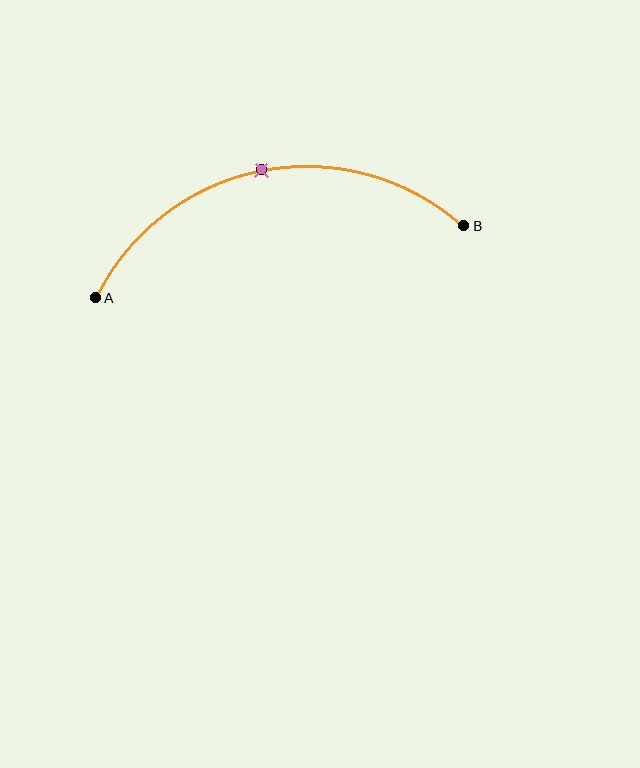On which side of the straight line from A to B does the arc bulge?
The arc bulges above the straight line connecting A and B.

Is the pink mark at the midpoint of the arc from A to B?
Yes. The pink mark lies on the arc at equal arc-length from both A and B — it is the arc midpoint.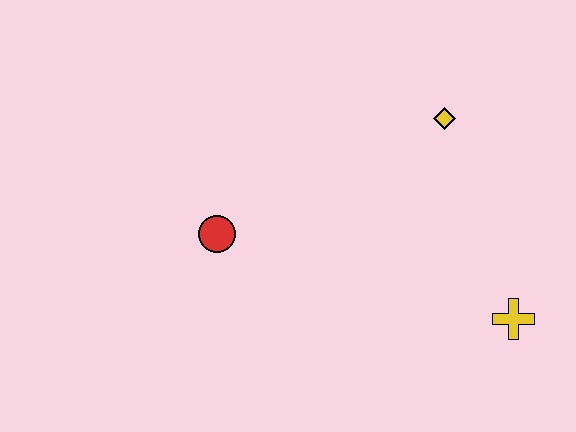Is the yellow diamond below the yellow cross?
No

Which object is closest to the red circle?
The yellow diamond is closest to the red circle.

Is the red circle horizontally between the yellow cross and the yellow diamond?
No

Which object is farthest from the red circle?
The yellow cross is farthest from the red circle.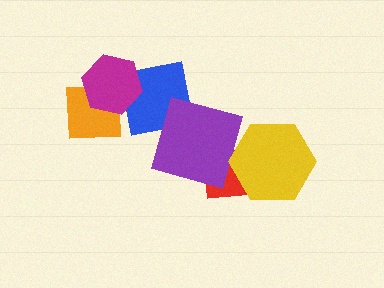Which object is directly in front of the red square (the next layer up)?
The purple square is directly in front of the red square.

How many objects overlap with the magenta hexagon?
2 objects overlap with the magenta hexagon.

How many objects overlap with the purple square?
2 objects overlap with the purple square.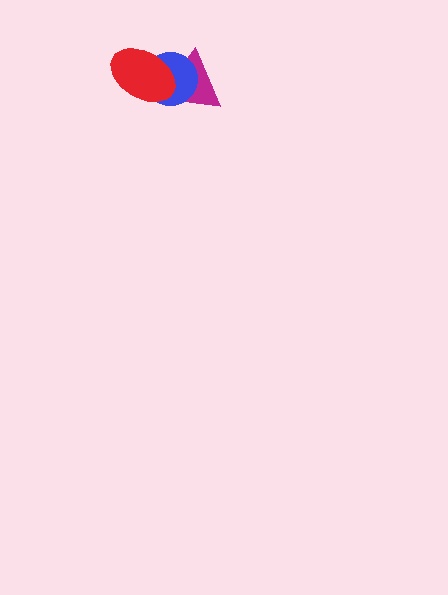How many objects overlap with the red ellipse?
2 objects overlap with the red ellipse.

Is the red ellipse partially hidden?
No, no other shape covers it.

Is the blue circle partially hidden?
Yes, it is partially covered by another shape.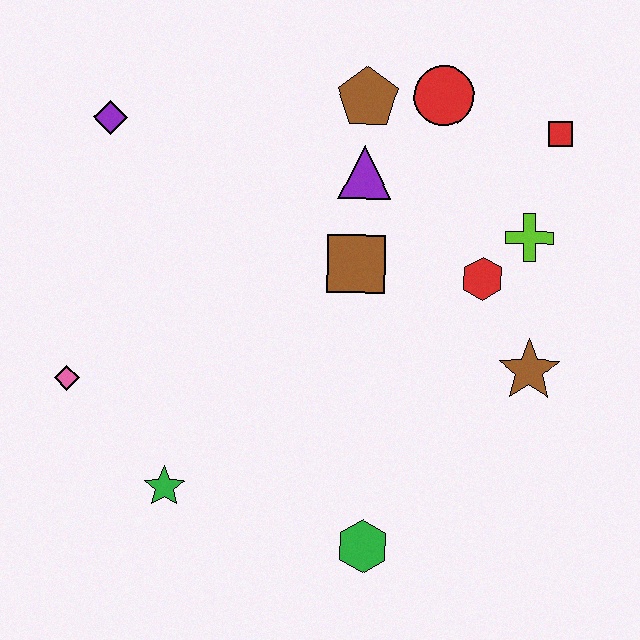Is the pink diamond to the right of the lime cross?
No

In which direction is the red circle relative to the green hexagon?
The red circle is above the green hexagon.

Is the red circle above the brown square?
Yes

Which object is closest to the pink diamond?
The green star is closest to the pink diamond.